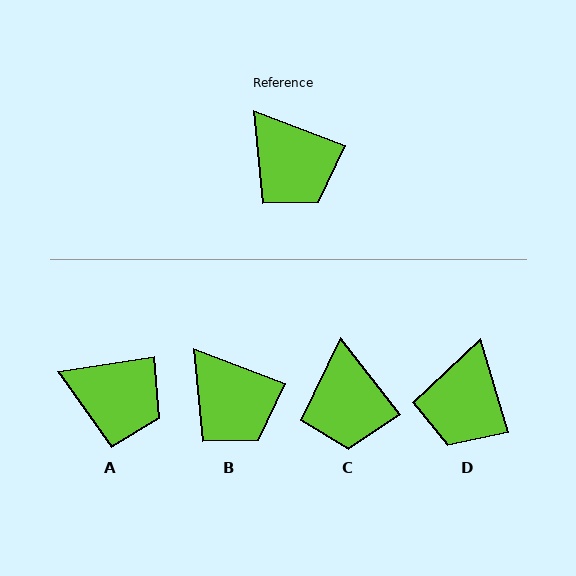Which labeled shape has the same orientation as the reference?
B.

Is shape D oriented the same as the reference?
No, it is off by about 52 degrees.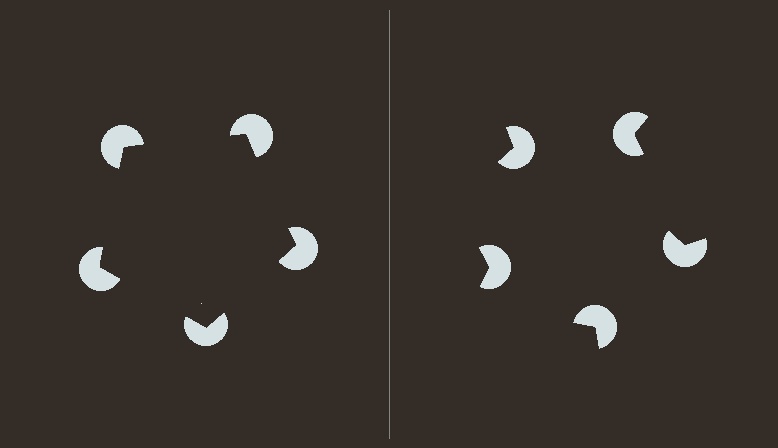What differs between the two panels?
The pac-man discs are positioned identically on both sides; only the wedge orientations differ. On the left they align to a pentagon; on the right they are misaligned.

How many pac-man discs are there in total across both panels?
10 — 5 on each side.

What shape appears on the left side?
An illusory pentagon.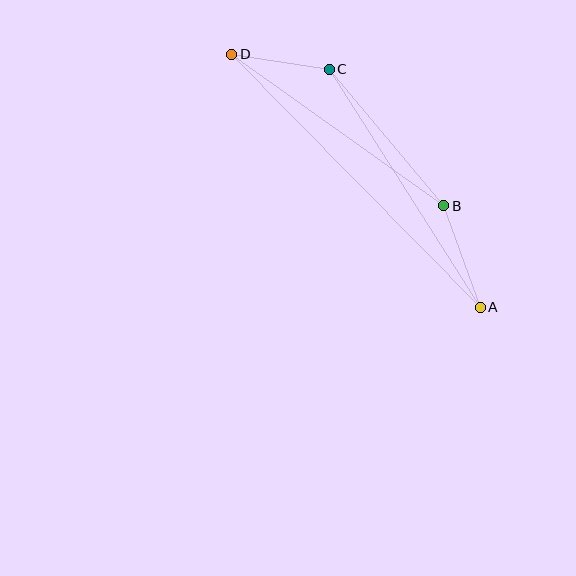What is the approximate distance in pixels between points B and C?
The distance between B and C is approximately 179 pixels.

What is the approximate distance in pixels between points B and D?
The distance between B and D is approximately 261 pixels.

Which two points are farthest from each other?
Points A and D are farthest from each other.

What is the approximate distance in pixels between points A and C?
The distance between A and C is approximately 282 pixels.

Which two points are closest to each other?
Points C and D are closest to each other.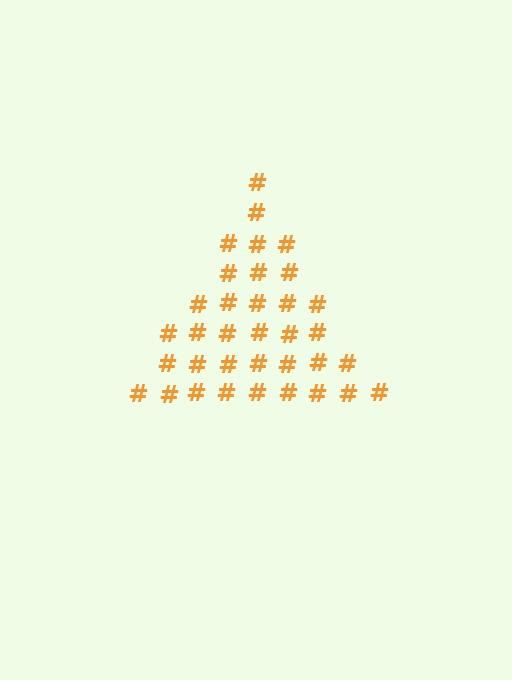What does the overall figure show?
The overall figure shows a triangle.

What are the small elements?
The small elements are hash symbols.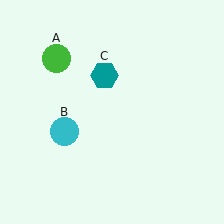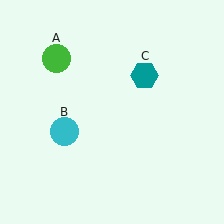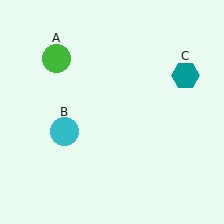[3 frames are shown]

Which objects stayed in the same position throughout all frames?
Green circle (object A) and cyan circle (object B) remained stationary.